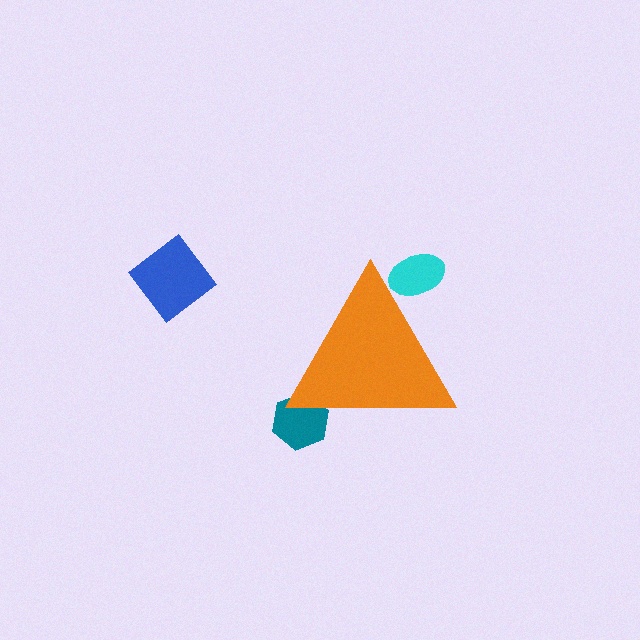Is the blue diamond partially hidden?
No, the blue diamond is fully visible.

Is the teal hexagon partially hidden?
Yes, the teal hexagon is partially hidden behind the orange triangle.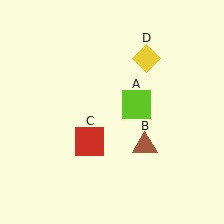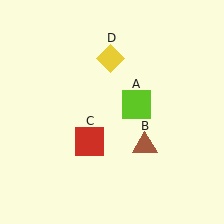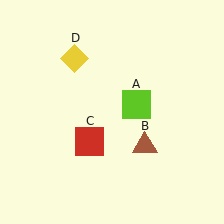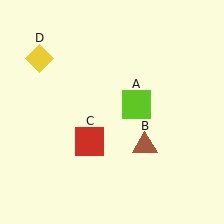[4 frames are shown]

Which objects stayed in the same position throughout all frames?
Lime square (object A) and brown triangle (object B) and red square (object C) remained stationary.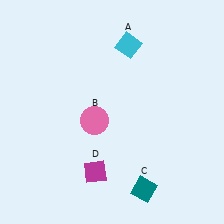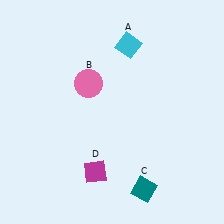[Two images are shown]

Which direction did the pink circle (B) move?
The pink circle (B) moved up.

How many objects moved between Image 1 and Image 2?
1 object moved between the two images.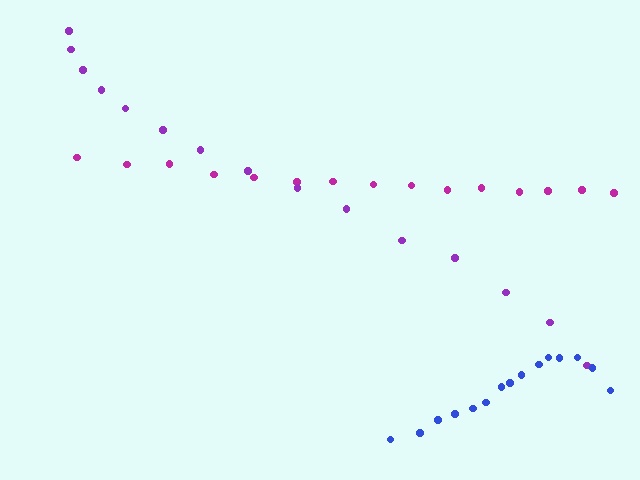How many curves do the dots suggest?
There are 3 distinct paths.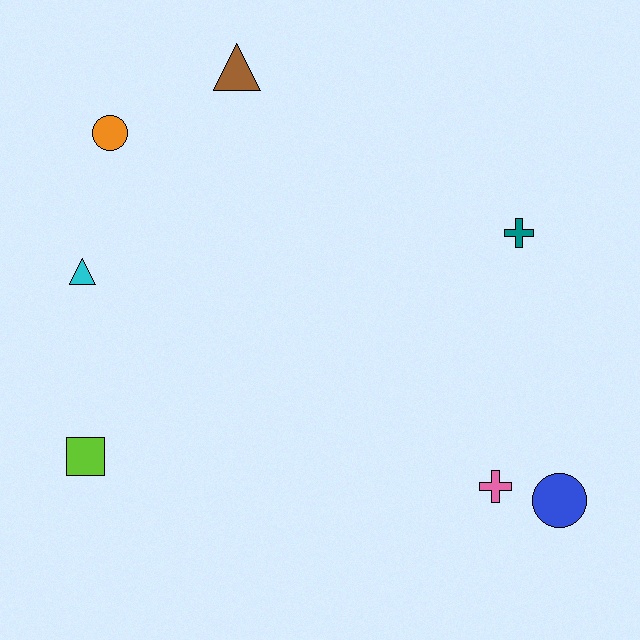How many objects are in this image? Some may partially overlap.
There are 7 objects.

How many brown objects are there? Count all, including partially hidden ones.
There is 1 brown object.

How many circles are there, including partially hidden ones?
There are 2 circles.